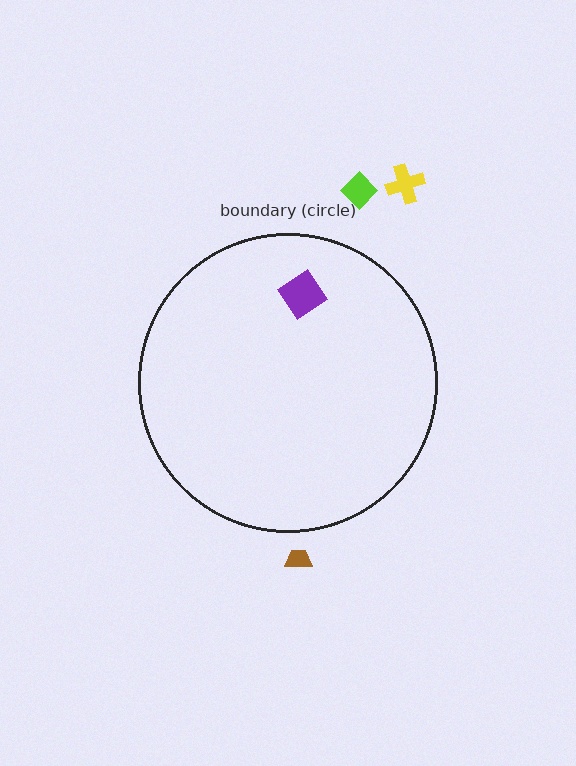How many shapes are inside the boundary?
1 inside, 3 outside.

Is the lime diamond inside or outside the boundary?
Outside.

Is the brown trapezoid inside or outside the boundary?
Outside.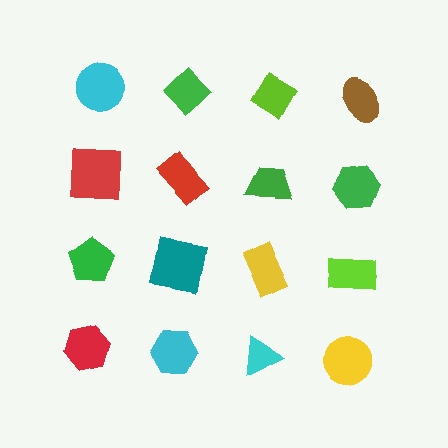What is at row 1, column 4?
A brown ellipse.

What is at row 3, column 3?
A yellow rectangle.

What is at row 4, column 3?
A cyan triangle.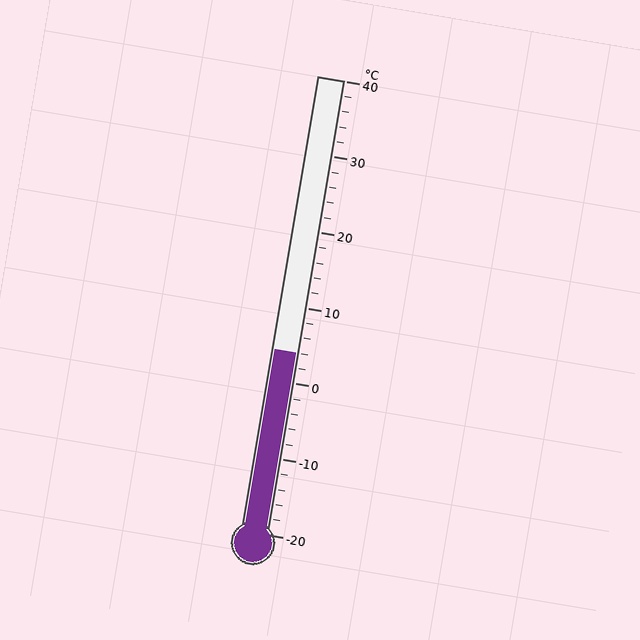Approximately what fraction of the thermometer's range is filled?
The thermometer is filled to approximately 40% of its range.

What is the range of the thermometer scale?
The thermometer scale ranges from -20°C to 40°C.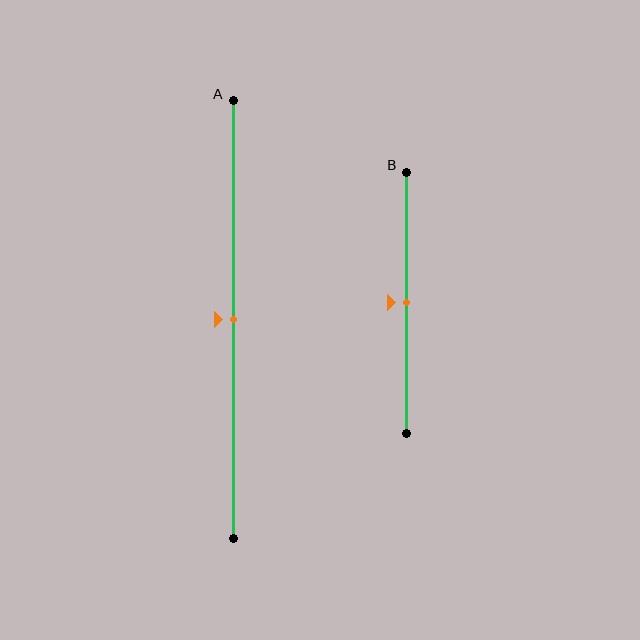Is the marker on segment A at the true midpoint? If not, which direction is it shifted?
Yes, the marker on segment A is at the true midpoint.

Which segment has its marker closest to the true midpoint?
Segment A has its marker closest to the true midpoint.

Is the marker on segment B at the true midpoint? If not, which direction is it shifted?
Yes, the marker on segment B is at the true midpoint.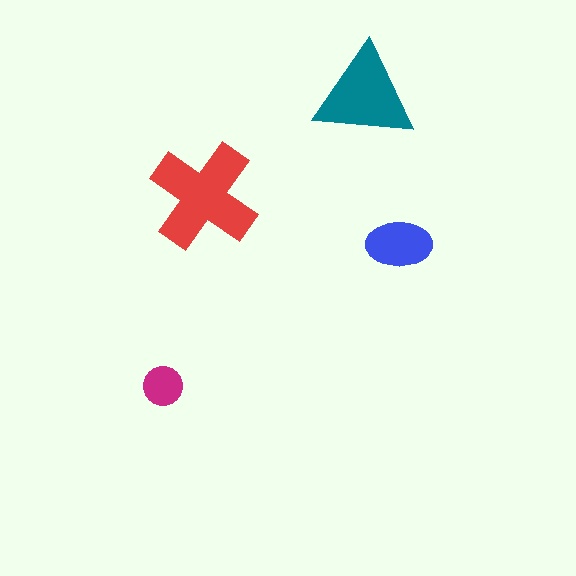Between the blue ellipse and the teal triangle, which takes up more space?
The teal triangle.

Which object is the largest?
The red cross.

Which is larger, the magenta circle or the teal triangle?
The teal triangle.